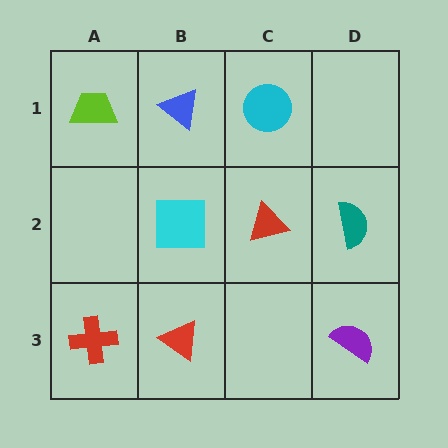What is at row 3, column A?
A red cross.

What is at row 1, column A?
A lime trapezoid.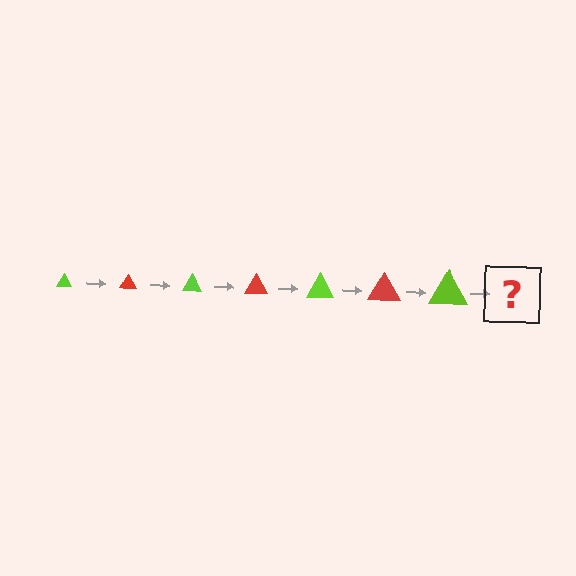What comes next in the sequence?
The next element should be a red triangle, larger than the previous one.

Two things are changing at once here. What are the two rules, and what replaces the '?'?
The two rules are that the triangle grows larger each step and the color cycles through lime and red. The '?' should be a red triangle, larger than the previous one.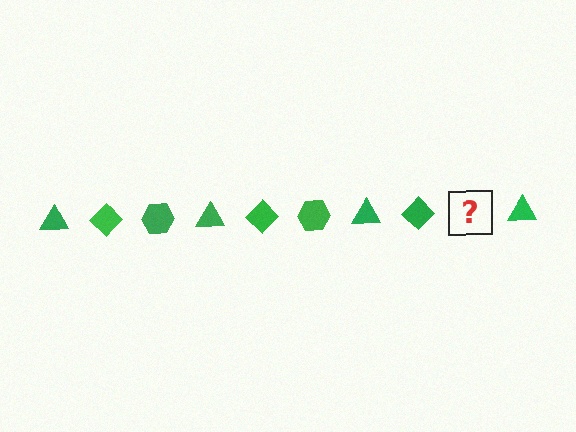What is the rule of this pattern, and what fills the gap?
The rule is that the pattern cycles through triangle, diamond, hexagon shapes in green. The gap should be filled with a green hexagon.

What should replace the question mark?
The question mark should be replaced with a green hexagon.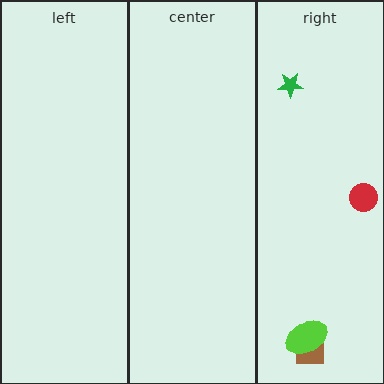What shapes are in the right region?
The green star, the brown square, the red circle, the lime ellipse.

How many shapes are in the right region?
4.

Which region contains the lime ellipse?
The right region.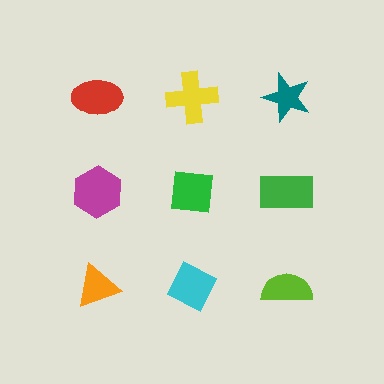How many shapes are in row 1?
3 shapes.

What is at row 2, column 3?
A green rectangle.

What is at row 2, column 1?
A magenta hexagon.